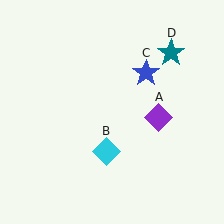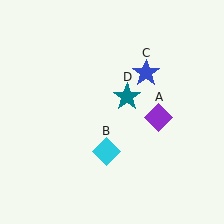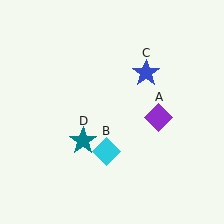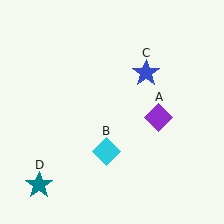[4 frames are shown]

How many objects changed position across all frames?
1 object changed position: teal star (object D).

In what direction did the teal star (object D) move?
The teal star (object D) moved down and to the left.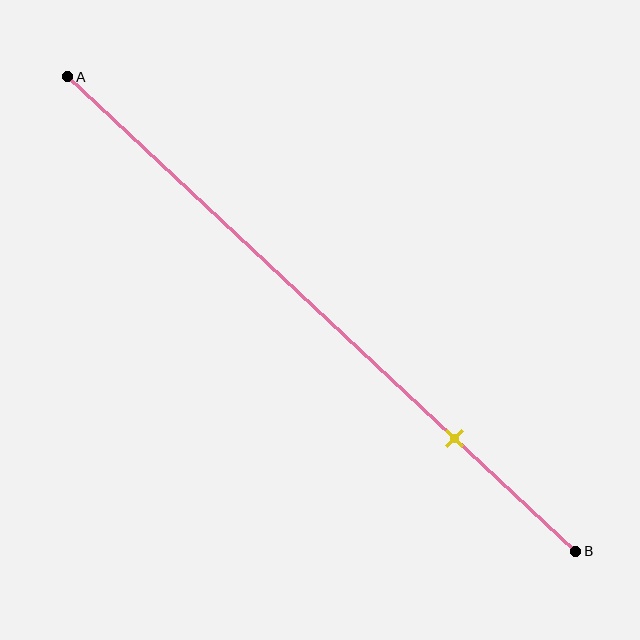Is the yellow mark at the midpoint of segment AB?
No, the mark is at about 75% from A, not at the 50% midpoint.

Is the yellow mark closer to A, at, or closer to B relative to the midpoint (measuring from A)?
The yellow mark is closer to point B than the midpoint of segment AB.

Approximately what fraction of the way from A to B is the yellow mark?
The yellow mark is approximately 75% of the way from A to B.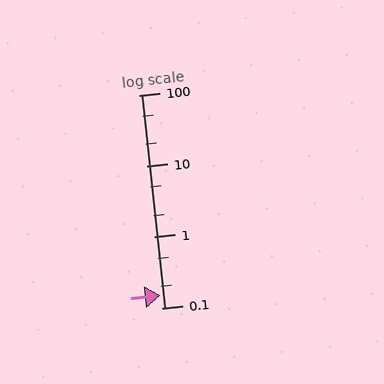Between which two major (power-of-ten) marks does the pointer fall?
The pointer is between 0.1 and 1.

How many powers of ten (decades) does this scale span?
The scale spans 3 decades, from 0.1 to 100.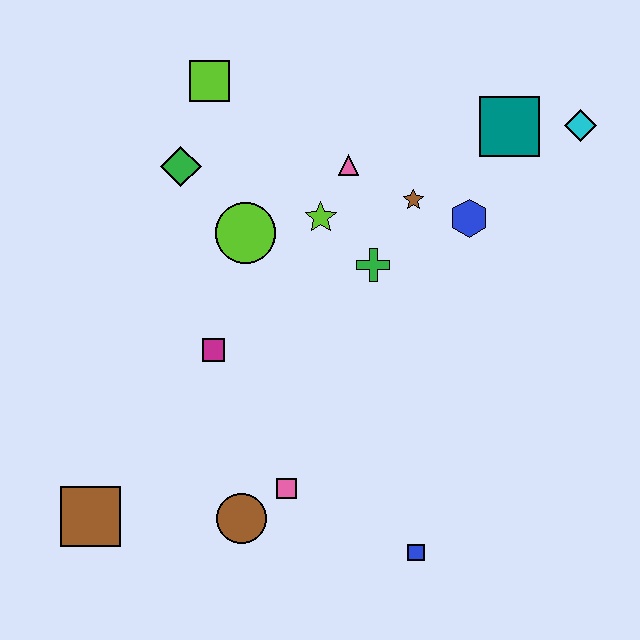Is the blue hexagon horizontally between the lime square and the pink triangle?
No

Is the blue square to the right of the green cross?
Yes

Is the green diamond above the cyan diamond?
No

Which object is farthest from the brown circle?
The cyan diamond is farthest from the brown circle.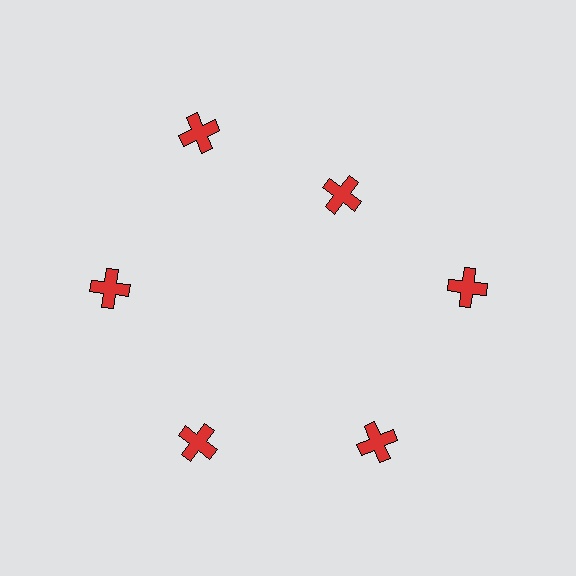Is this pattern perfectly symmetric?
No. The 6 red crosses are arranged in a ring, but one element near the 1 o'clock position is pulled inward toward the center, breaking the 6-fold rotational symmetry.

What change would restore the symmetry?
The symmetry would be restored by moving it outward, back onto the ring so that all 6 crosses sit at equal angles and equal distance from the center.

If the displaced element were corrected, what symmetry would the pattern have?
It would have 6-fold rotational symmetry — the pattern would map onto itself every 60 degrees.